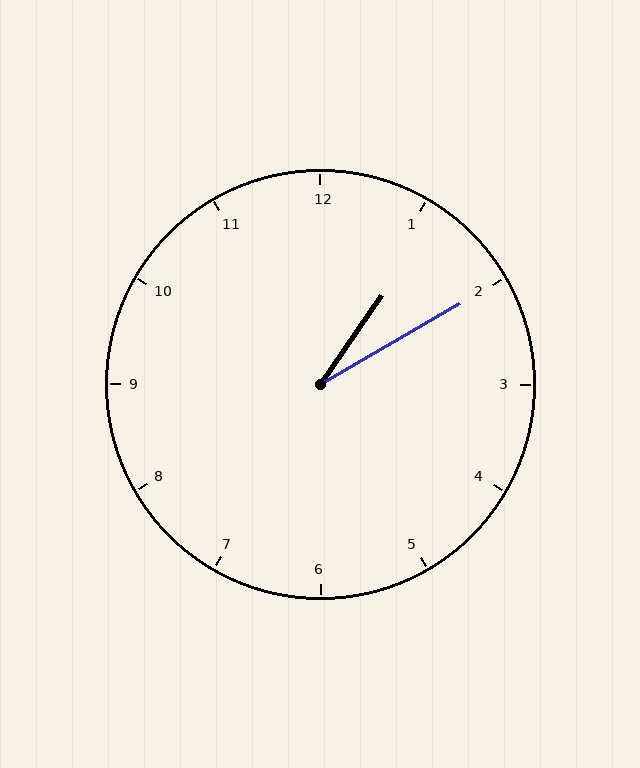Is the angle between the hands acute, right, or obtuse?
It is acute.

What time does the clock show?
1:10.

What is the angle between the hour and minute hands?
Approximately 25 degrees.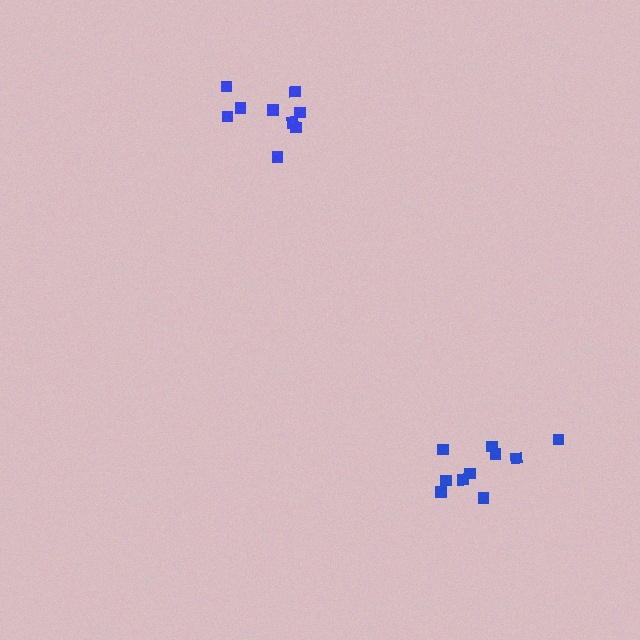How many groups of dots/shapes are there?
There are 2 groups.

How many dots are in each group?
Group 1: 9 dots, Group 2: 10 dots (19 total).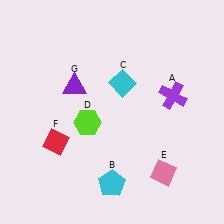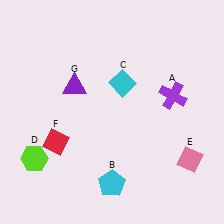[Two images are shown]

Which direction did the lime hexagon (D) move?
The lime hexagon (D) moved left.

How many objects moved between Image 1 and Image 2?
2 objects moved between the two images.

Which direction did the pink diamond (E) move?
The pink diamond (E) moved right.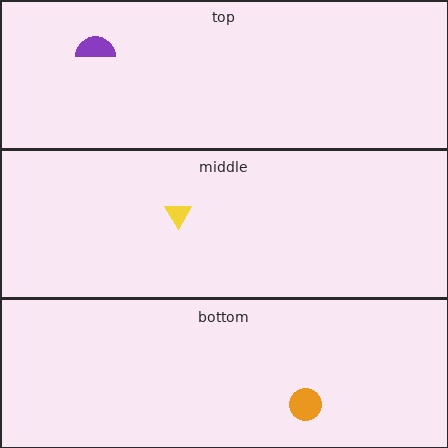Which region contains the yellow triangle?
The middle region.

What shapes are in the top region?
The purple semicircle.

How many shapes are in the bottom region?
1.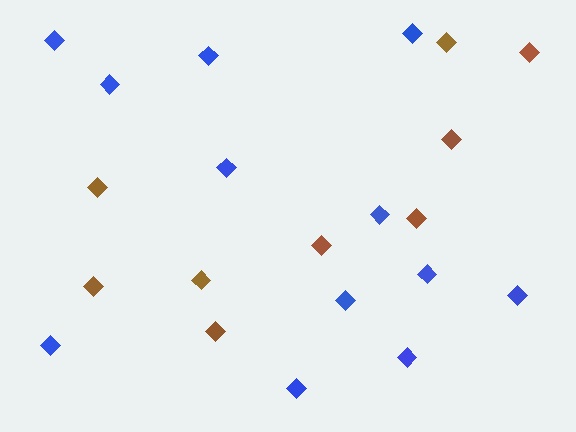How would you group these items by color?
There are 2 groups: one group of brown diamonds (9) and one group of blue diamonds (12).